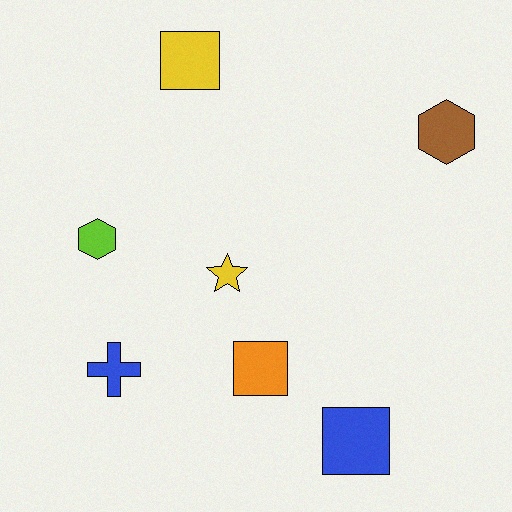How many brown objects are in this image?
There is 1 brown object.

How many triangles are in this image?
There are no triangles.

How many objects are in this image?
There are 7 objects.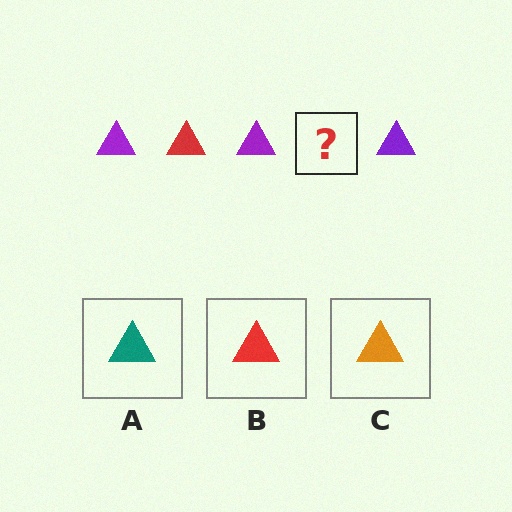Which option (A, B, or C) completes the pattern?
B.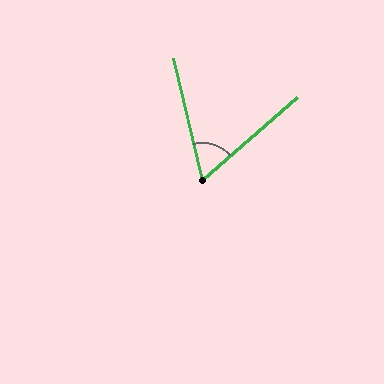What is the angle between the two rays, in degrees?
Approximately 62 degrees.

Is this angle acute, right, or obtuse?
It is acute.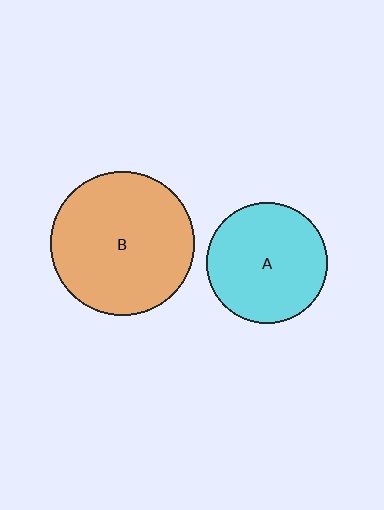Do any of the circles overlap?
No, none of the circles overlap.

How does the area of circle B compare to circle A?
Approximately 1.4 times.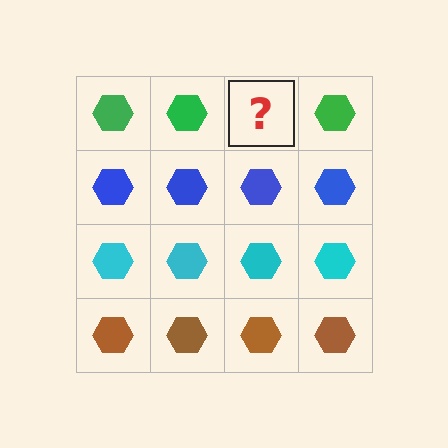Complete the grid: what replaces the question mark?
The question mark should be replaced with a green hexagon.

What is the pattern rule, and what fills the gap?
The rule is that each row has a consistent color. The gap should be filled with a green hexagon.